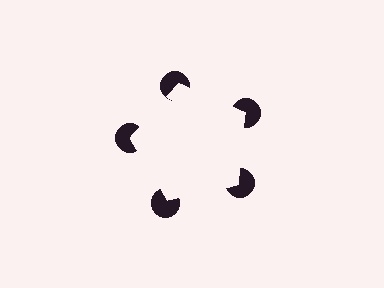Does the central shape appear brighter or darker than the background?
It typically appears slightly brighter than the background, even though no actual brightness change is drawn.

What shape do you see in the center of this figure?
An illusory pentagon — its edges are inferred from the aligned wedge cuts in the pac-man discs, not physically drawn.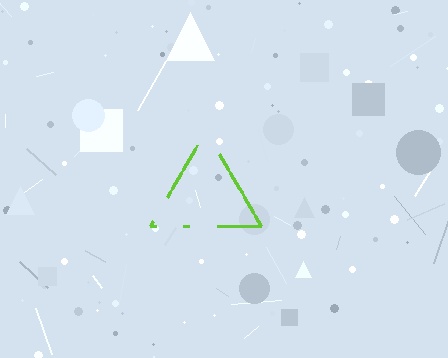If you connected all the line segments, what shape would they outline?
They would outline a triangle.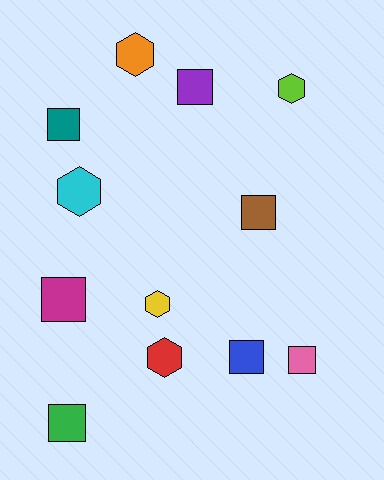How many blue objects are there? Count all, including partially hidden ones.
There is 1 blue object.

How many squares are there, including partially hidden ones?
There are 7 squares.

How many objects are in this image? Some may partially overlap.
There are 12 objects.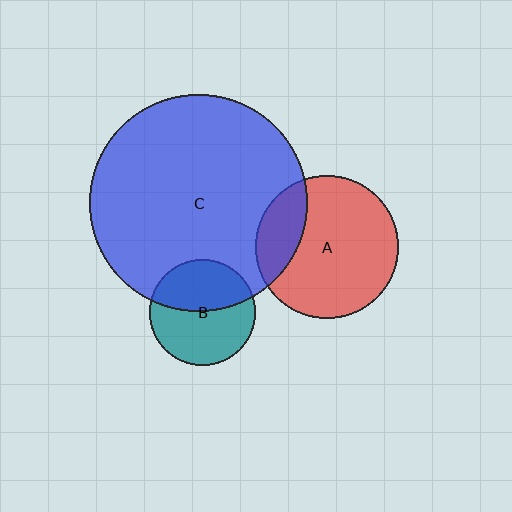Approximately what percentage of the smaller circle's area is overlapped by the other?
Approximately 20%.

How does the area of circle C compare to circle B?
Approximately 4.2 times.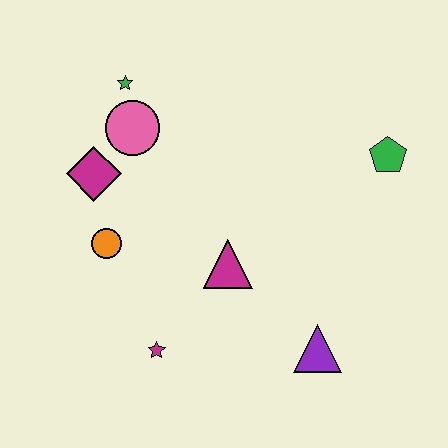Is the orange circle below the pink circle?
Yes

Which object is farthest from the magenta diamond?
The green pentagon is farthest from the magenta diamond.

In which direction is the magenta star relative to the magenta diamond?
The magenta star is below the magenta diamond.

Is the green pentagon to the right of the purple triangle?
Yes